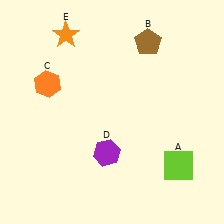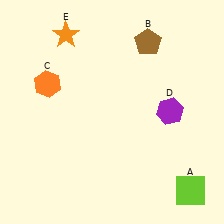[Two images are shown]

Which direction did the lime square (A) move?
The lime square (A) moved down.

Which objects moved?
The objects that moved are: the lime square (A), the purple hexagon (D).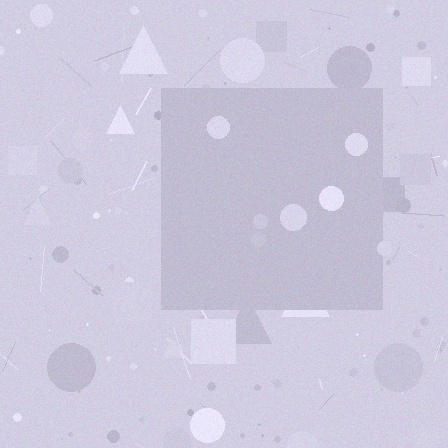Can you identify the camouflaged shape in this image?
The camouflaged shape is a square.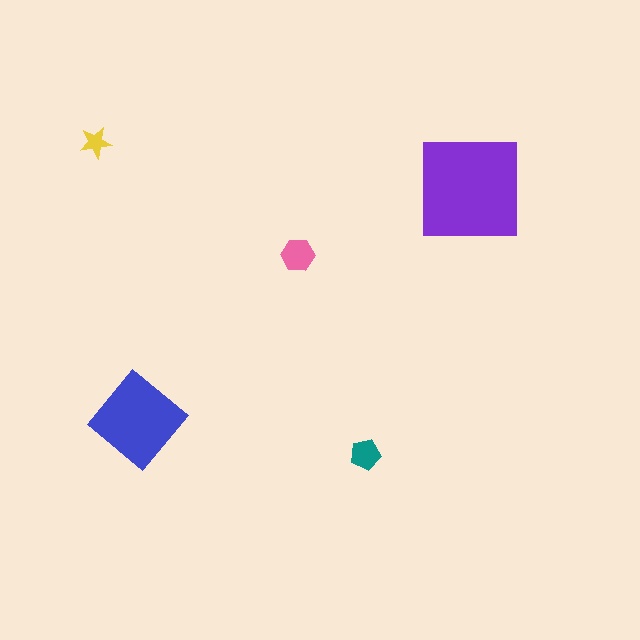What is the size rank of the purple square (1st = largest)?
1st.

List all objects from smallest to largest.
The yellow star, the teal pentagon, the pink hexagon, the blue diamond, the purple square.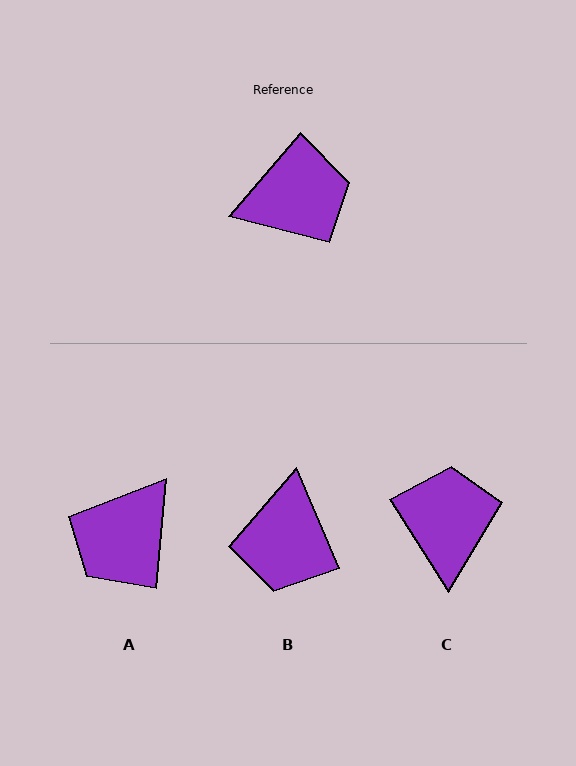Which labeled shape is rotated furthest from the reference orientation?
A, about 145 degrees away.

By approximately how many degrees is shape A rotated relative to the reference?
Approximately 145 degrees clockwise.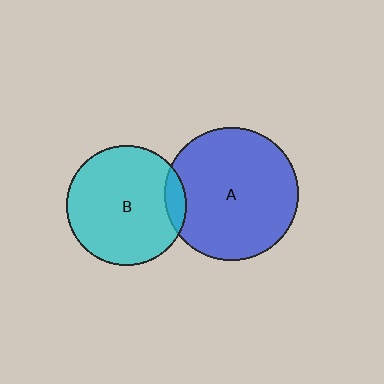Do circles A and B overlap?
Yes.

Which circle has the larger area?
Circle A (blue).